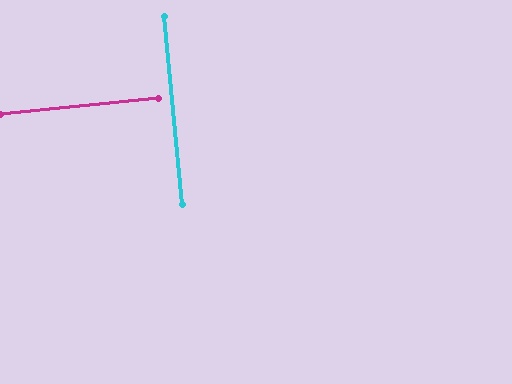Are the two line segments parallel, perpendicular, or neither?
Perpendicular — they meet at approximately 90°.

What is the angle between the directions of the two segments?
Approximately 90 degrees.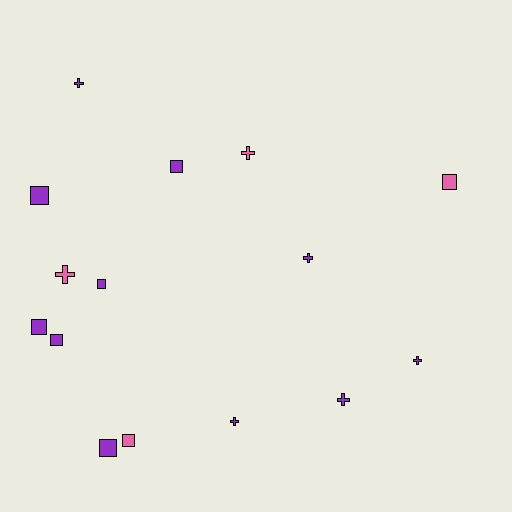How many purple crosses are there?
There are 5 purple crosses.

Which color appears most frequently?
Purple, with 11 objects.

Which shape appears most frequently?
Square, with 8 objects.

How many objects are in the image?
There are 15 objects.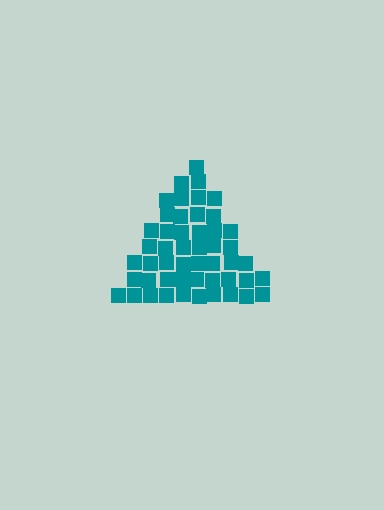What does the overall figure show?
The overall figure shows a triangle.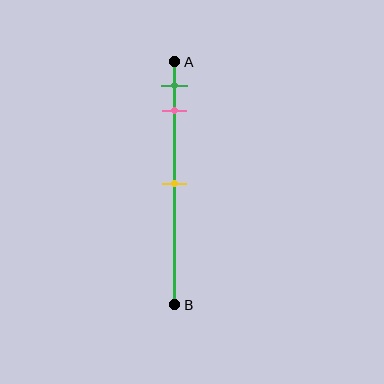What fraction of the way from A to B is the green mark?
The green mark is approximately 10% (0.1) of the way from A to B.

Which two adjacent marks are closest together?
The green and pink marks are the closest adjacent pair.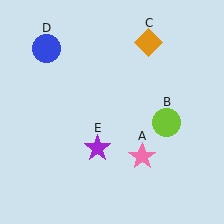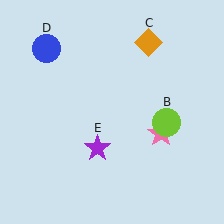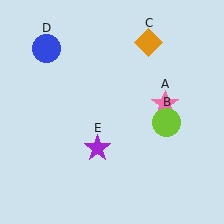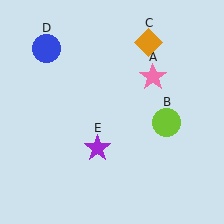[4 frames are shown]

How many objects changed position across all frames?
1 object changed position: pink star (object A).